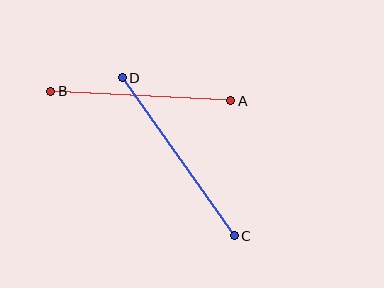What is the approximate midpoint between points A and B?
The midpoint is at approximately (141, 96) pixels.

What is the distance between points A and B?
The distance is approximately 180 pixels.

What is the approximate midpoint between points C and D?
The midpoint is at approximately (178, 157) pixels.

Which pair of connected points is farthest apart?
Points C and D are farthest apart.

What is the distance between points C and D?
The distance is approximately 194 pixels.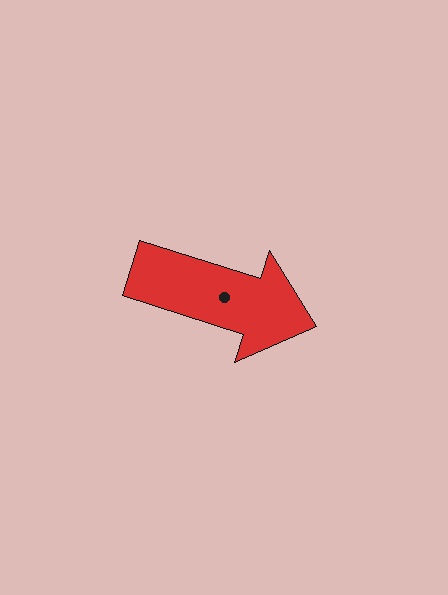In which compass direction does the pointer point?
East.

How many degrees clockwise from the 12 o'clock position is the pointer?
Approximately 108 degrees.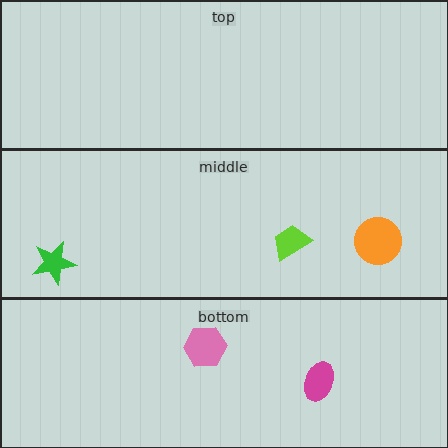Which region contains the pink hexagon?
The bottom region.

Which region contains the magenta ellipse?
The bottom region.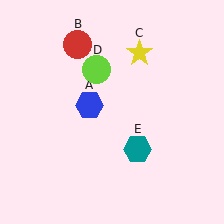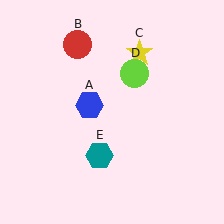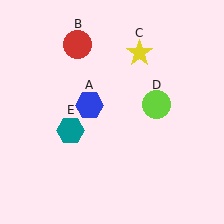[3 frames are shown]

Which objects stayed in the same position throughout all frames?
Blue hexagon (object A) and red circle (object B) and yellow star (object C) remained stationary.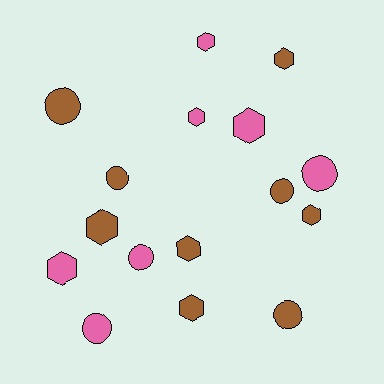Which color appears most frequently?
Brown, with 9 objects.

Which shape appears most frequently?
Hexagon, with 9 objects.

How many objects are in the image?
There are 16 objects.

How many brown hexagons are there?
There are 5 brown hexagons.